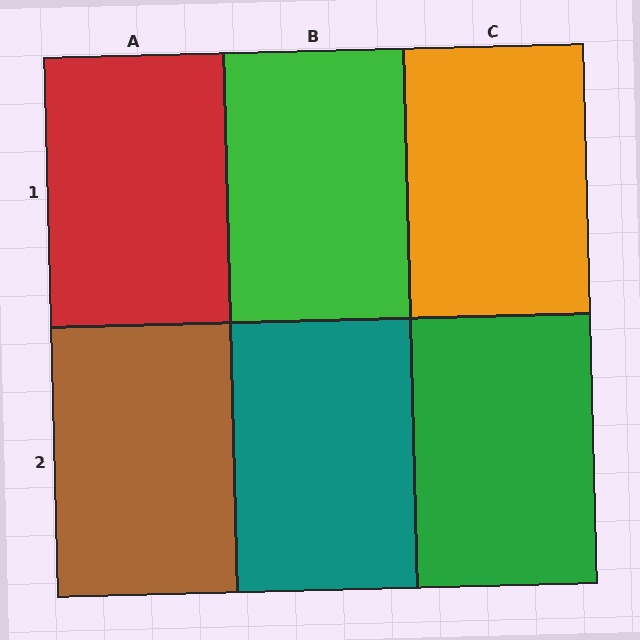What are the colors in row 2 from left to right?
Brown, teal, green.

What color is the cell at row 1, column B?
Green.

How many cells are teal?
1 cell is teal.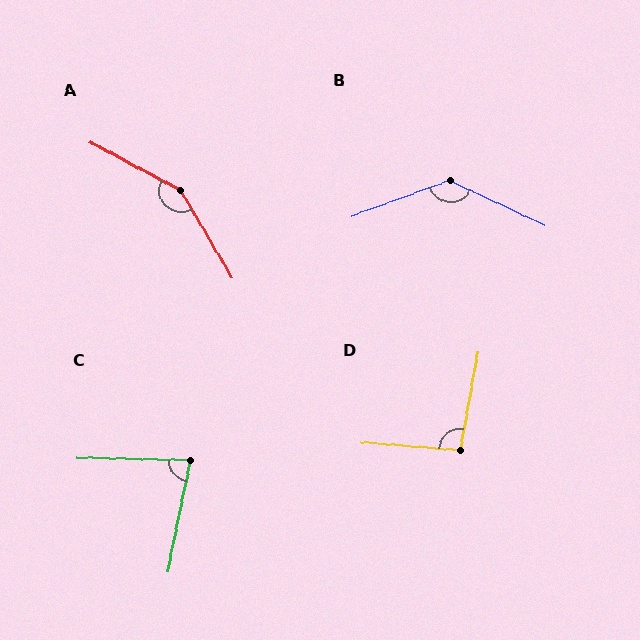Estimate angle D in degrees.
Approximately 96 degrees.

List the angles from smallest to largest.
C (80°), D (96°), B (134°), A (149°).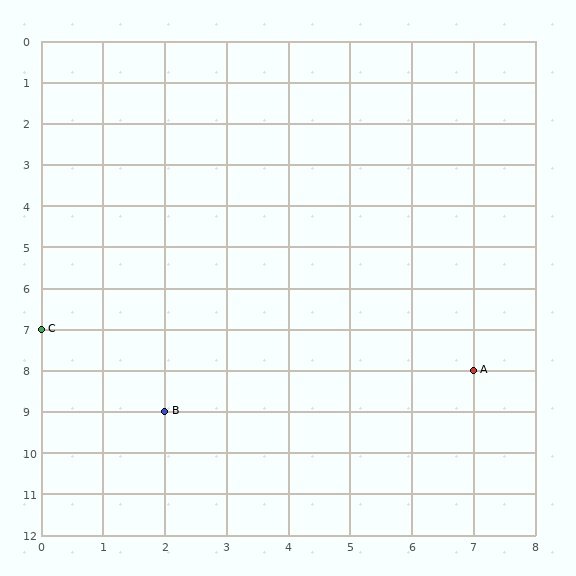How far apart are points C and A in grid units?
Points C and A are 7 columns and 1 row apart (about 7.1 grid units diagonally).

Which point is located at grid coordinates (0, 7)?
Point C is at (0, 7).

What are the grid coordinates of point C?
Point C is at grid coordinates (0, 7).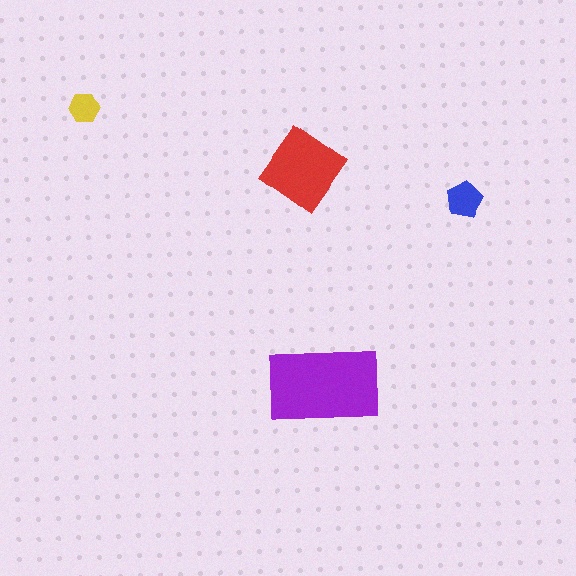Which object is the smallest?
The yellow hexagon.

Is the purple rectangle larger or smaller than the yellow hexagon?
Larger.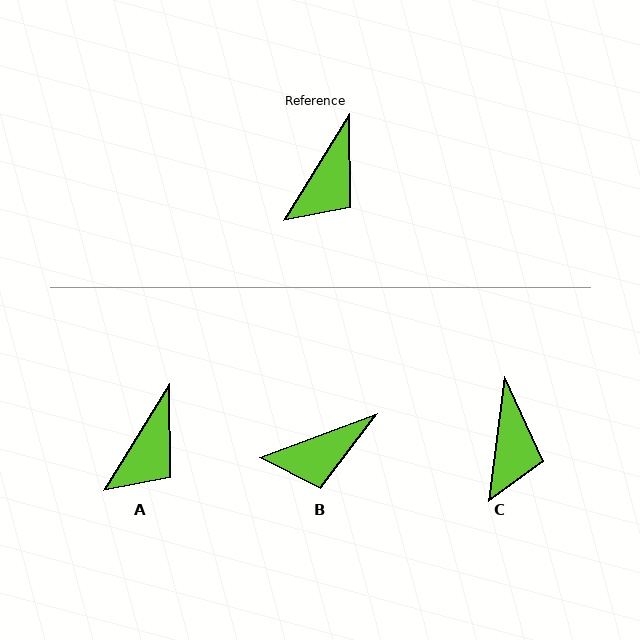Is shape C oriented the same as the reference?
No, it is off by about 24 degrees.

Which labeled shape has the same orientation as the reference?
A.